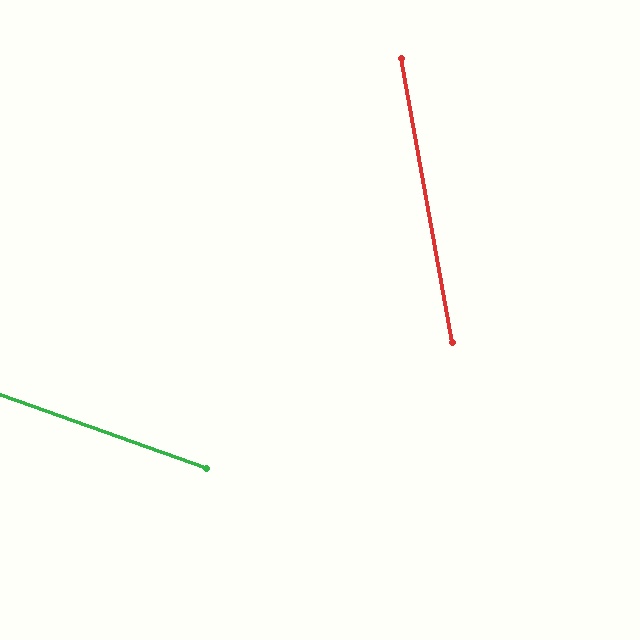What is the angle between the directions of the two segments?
Approximately 60 degrees.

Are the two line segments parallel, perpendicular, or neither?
Neither parallel nor perpendicular — they differ by about 60°.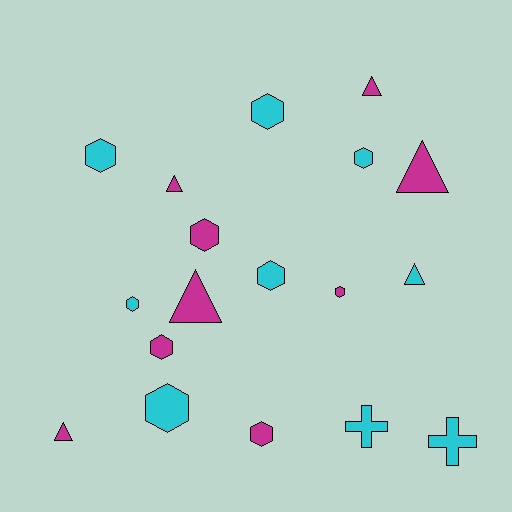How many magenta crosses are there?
There are no magenta crosses.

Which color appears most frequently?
Cyan, with 9 objects.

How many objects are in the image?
There are 18 objects.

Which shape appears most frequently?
Hexagon, with 10 objects.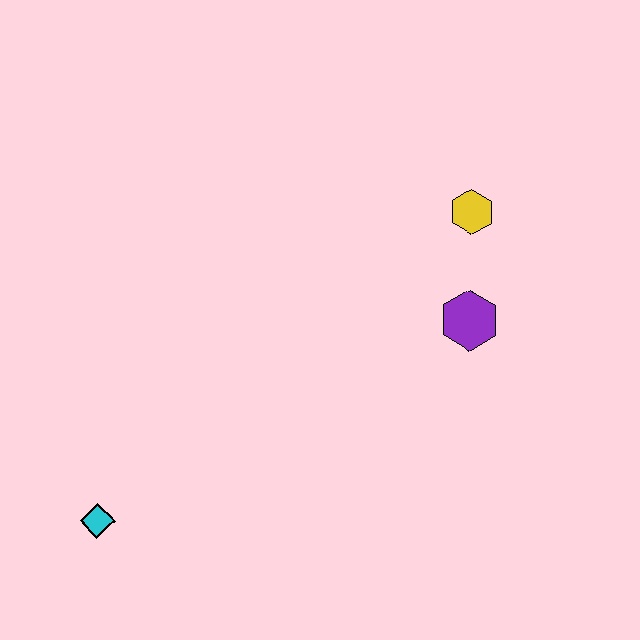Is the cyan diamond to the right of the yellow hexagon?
No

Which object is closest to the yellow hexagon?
The purple hexagon is closest to the yellow hexagon.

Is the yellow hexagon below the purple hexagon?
No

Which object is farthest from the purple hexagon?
The cyan diamond is farthest from the purple hexagon.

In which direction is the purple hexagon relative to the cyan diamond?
The purple hexagon is to the right of the cyan diamond.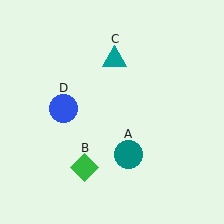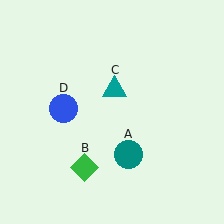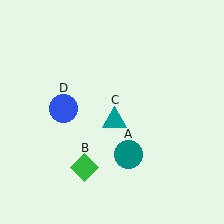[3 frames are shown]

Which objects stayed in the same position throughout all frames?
Teal circle (object A) and green diamond (object B) and blue circle (object D) remained stationary.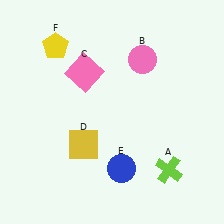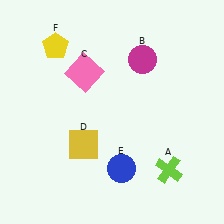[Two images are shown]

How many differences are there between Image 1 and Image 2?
There is 1 difference between the two images.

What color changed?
The circle (B) changed from pink in Image 1 to magenta in Image 2.